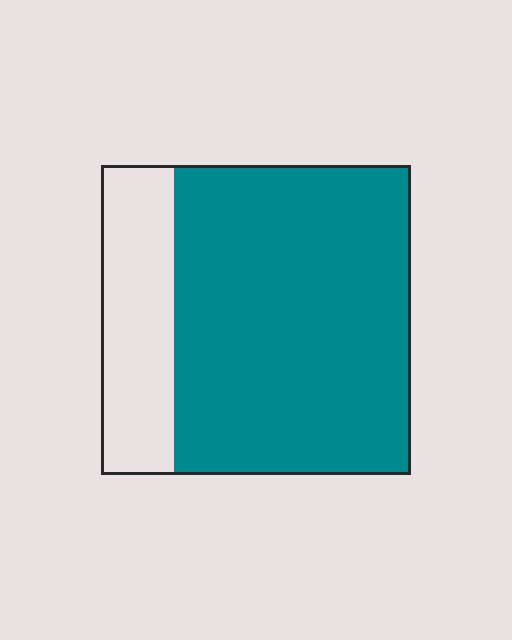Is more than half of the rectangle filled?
Yes.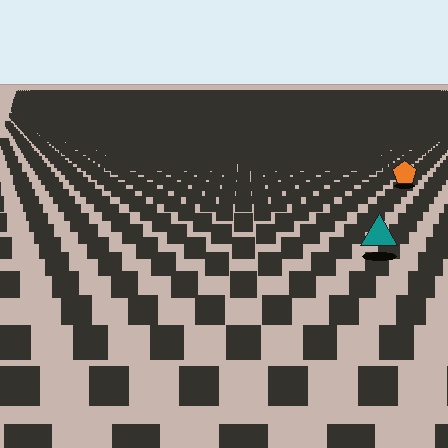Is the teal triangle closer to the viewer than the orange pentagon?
Yes. The teal triangle is closer — you can tell from the texture gradient: the ground texture is coarser near it.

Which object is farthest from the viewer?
The orange pentagon is farthest from the viewer. It appears smaller and the ground texture around it is denser.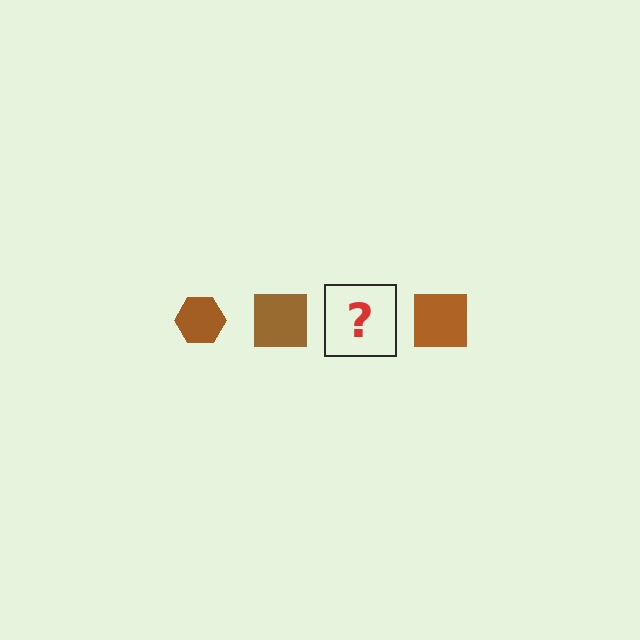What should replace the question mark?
The question mark should be replaced with a brown hexagon.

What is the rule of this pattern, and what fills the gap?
The rule is that the pattern cycles through hexagon, square shapes in brown. The gap should be filled with a brown hexagon.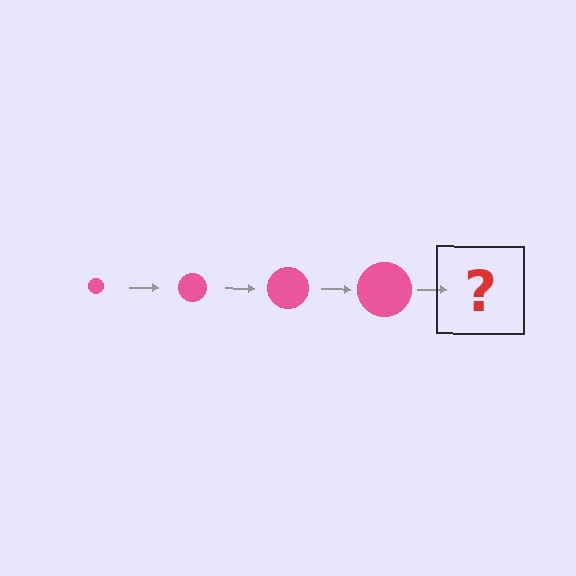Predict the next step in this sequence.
The next step is a pink circle, larger than the previous one.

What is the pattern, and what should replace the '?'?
The pattern is that the circle gets progressively larger each step. The '?' should be a pink circle, larger than the previous one.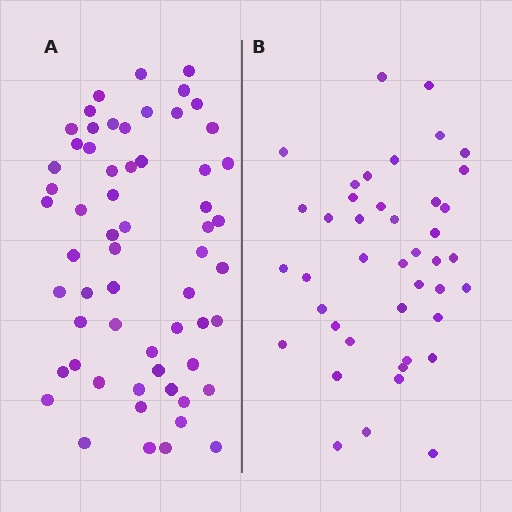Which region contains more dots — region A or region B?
Region A (the left region) has more dots.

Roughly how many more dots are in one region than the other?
Region A has approximately 20 more dots than region B.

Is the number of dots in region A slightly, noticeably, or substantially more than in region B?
Region A has noticeably more, but not dramatically so. The ratio is roughly 1.4 to 1.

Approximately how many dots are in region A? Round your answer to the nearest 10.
About 60 dots.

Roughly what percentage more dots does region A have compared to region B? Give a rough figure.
About 45% more.